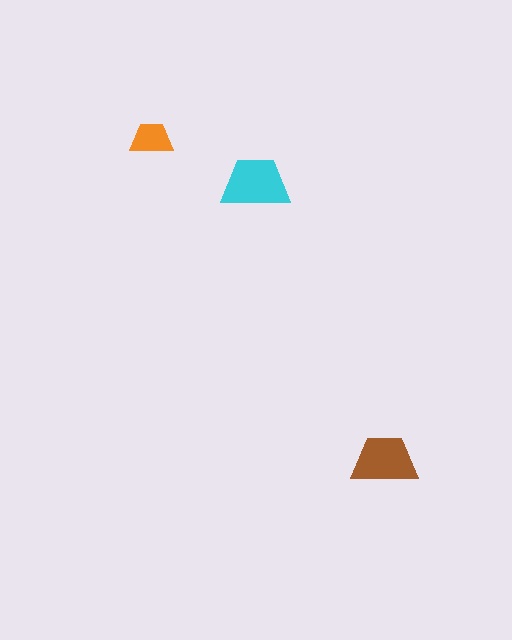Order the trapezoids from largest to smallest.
the cyan one, the brown one, the orange one.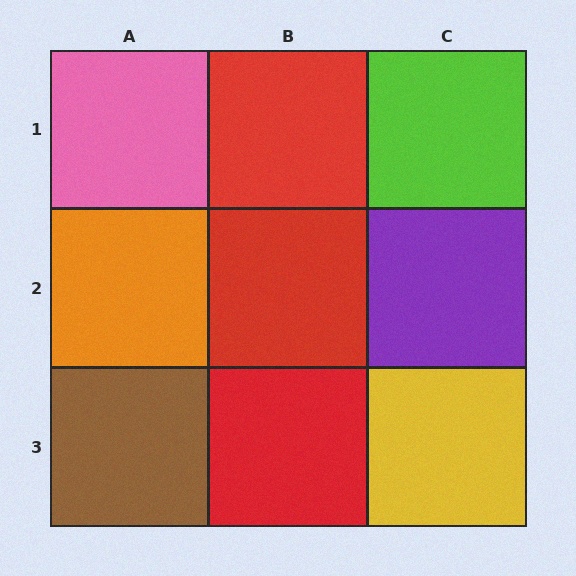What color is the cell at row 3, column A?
Brown.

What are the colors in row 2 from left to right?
Orange, red, purple.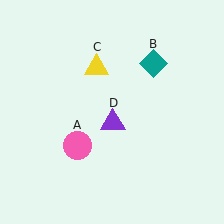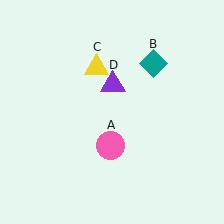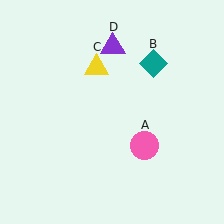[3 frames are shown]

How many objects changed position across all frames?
2 objects changed position: pink circle (object A), purple triangle (object D).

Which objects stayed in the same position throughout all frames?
Teal diamond (object B) and yellow triangle (object C) remained stationary.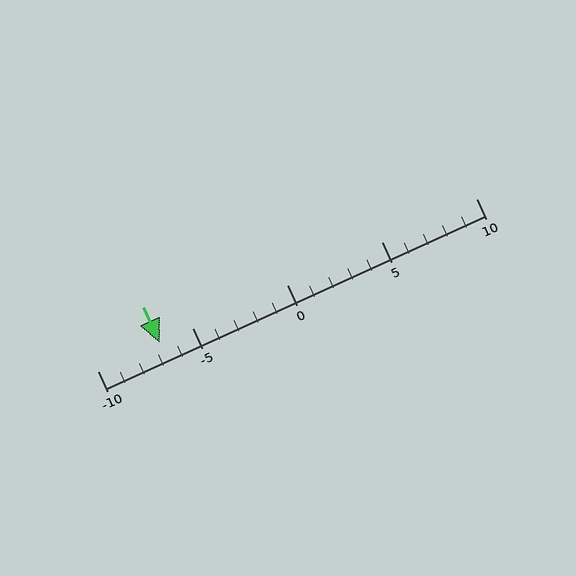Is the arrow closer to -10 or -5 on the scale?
The arrow is closer to -5.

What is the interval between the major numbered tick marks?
The major tick marks are spaced 5 units apart.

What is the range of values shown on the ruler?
The ruler shows values from -10 to 10.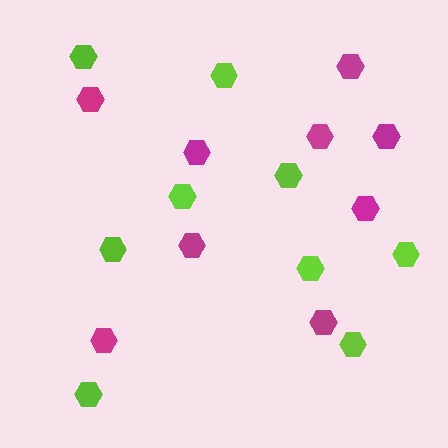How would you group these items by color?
There are 2 groups: one group of magenta hexagons (9) and one group of lime hexagons (9).